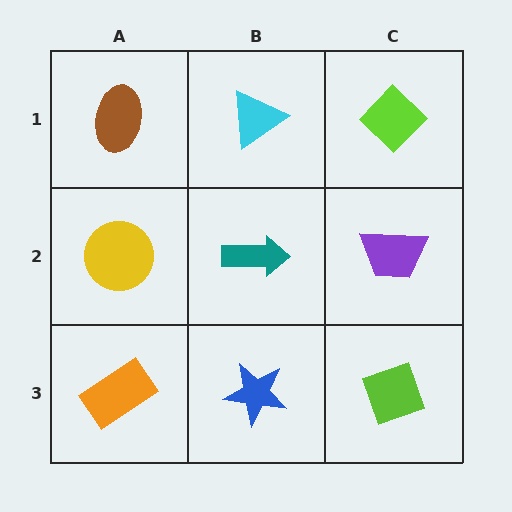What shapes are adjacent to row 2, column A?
A brown ellipse (row 1, column A), an orange rectangle (row 3, column A), a teal arrow (row 2, column B).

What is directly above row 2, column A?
A brown ellipse.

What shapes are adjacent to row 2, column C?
A lime diamond (row 1, column C), a lime diamond (row 3, column C), a teal arrow (row 2, column B).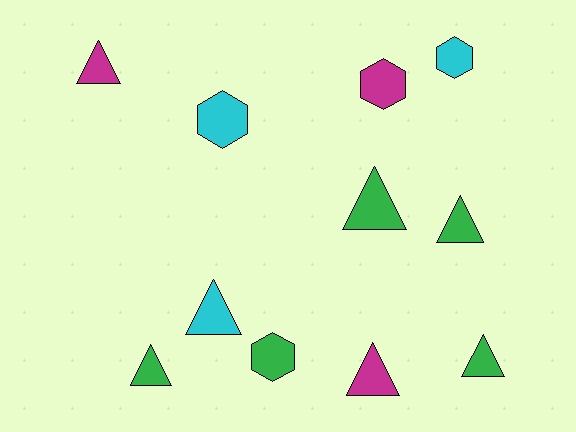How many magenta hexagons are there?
There is 1 magenta hexagon.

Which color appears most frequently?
Green, with 5 objects.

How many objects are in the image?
There are 11 objects.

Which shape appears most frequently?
Triangle, with 7 objects.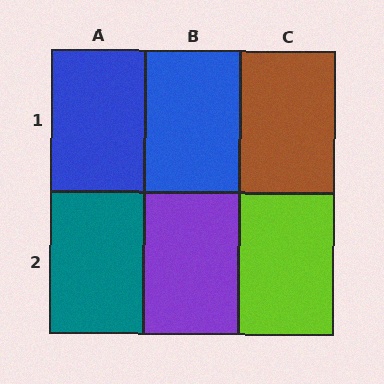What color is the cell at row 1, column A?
Blue.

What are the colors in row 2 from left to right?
Teal, purple, lime.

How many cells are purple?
1 cell is purple.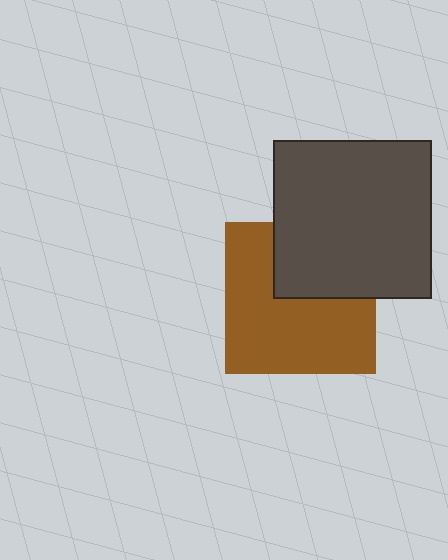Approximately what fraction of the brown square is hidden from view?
Roughly 35% of the brown square is hidden behind the dark gray square.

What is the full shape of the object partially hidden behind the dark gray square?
The partially hidden object is a brown square.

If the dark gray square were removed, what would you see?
You would see the complete brown square.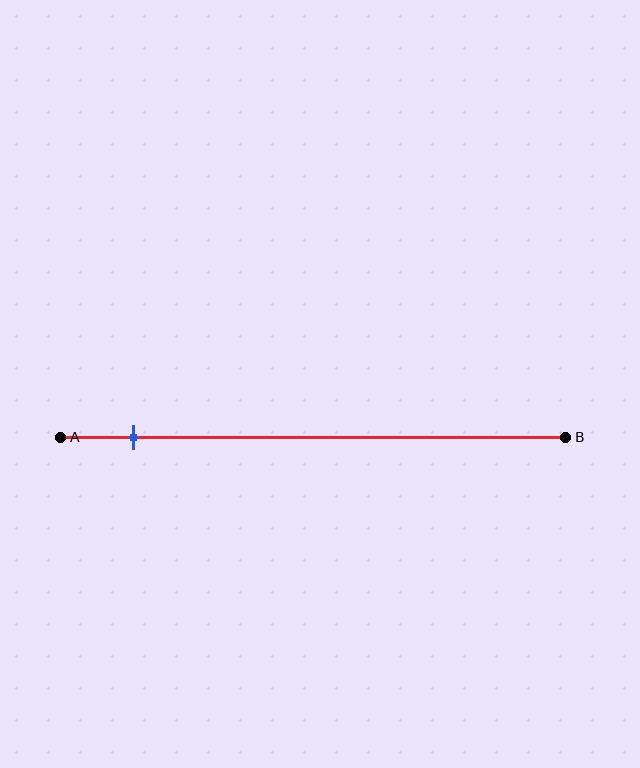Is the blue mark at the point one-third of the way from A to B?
No, the mark is at about 15% from A, not at the 33% one-third point.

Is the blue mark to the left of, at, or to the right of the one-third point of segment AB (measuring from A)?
The blue mark is to the left of the one-third point of segment AB.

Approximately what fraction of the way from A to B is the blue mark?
The blue mark is approximately 15% of the way from A to B.